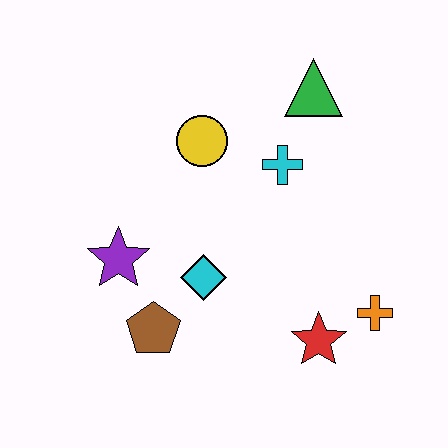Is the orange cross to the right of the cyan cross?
Yes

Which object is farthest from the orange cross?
The purple star is farthest from the orange cross.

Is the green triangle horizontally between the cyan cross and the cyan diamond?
No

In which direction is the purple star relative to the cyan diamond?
The purple star is to the left of the cyan diamond.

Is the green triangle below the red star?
No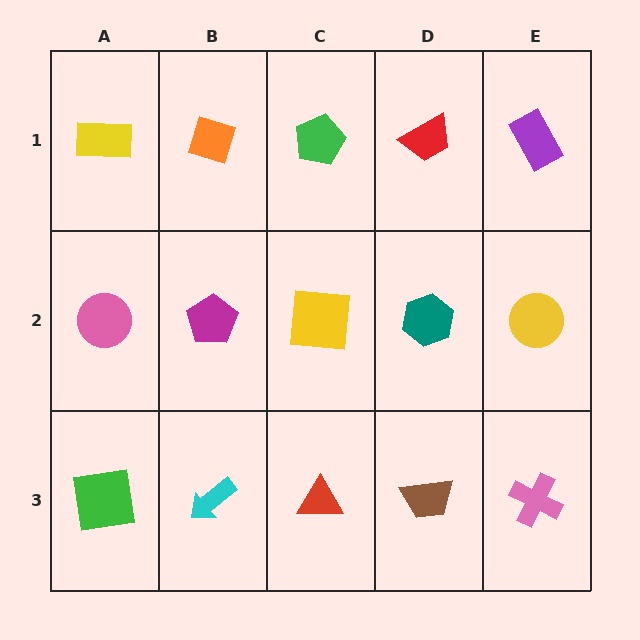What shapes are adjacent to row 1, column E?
A yellow circle (row 2, column E), a red trapezoid (row 1, column D).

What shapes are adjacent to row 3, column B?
A magenta pentagon (row 2, column B), a green square (row 3, column A), a red triangle (row 3, column C).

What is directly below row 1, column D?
A teal hexagon.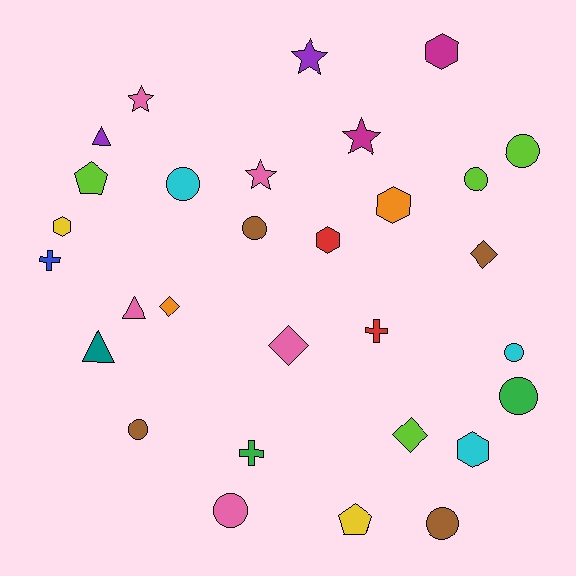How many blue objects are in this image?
There is 1 blue object.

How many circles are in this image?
There are 9 circles.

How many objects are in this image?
There are 30 objects.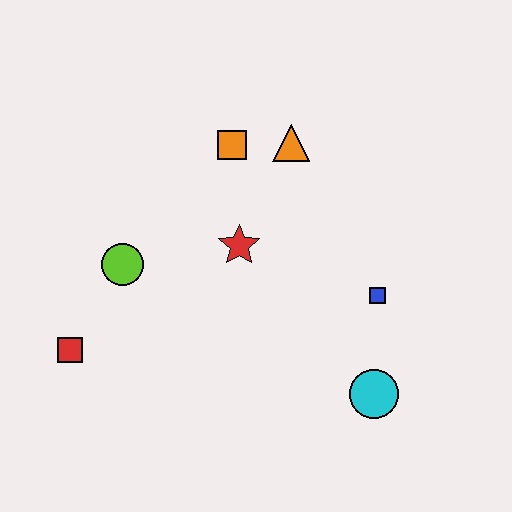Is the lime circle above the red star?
No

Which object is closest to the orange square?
The orange triangle is closest to the orange square.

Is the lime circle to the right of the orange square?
No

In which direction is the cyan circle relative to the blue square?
The cyan circle is below the blue square.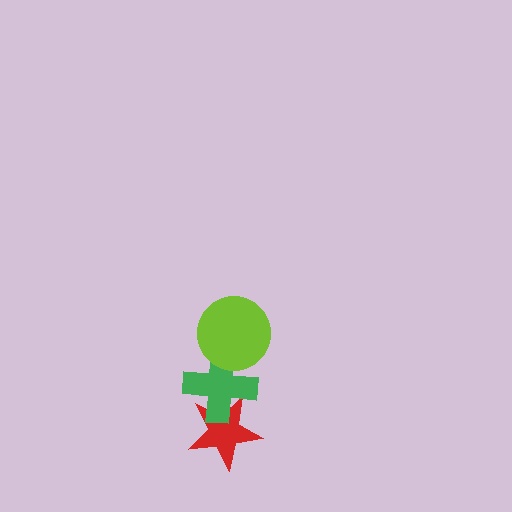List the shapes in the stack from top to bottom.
From top to bottom: the lime circle, the green cross, the red star.